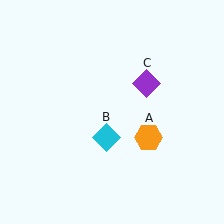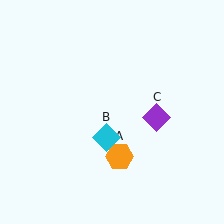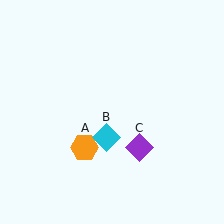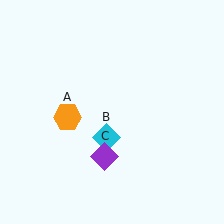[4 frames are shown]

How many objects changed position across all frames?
2 objects changed position: orange hexagon (object A), purple diamond (object C).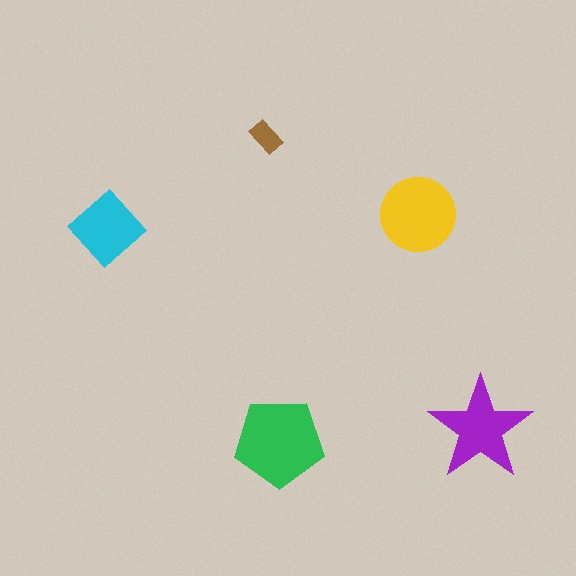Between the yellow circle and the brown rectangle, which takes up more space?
The yellow circle.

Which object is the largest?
The green pentagon.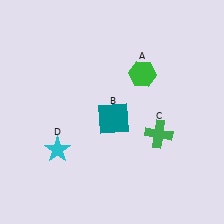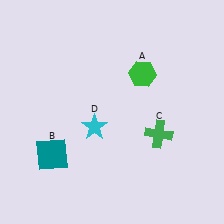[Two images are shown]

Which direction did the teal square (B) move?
The teal square (B) moved left.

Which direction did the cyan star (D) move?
The cyan star (D) moved right.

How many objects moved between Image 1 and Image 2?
2 objects moved between the two images.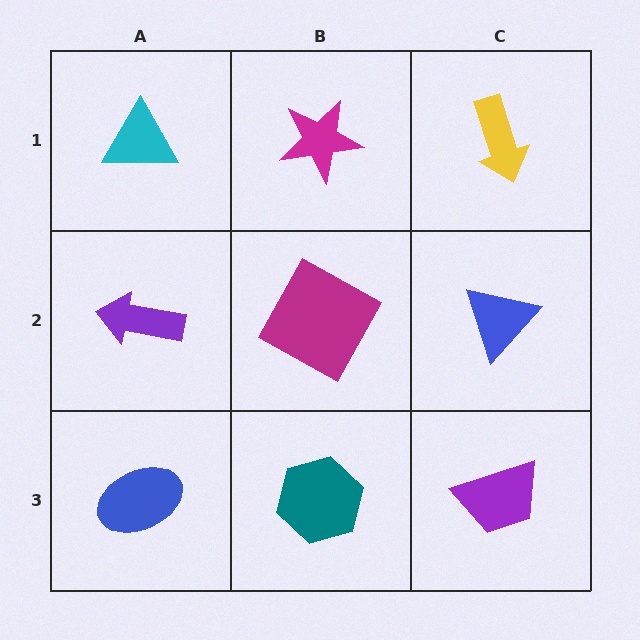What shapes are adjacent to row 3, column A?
A purple arrow (row 2, column A), a teal hexagon (row 3, column B).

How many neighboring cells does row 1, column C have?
2.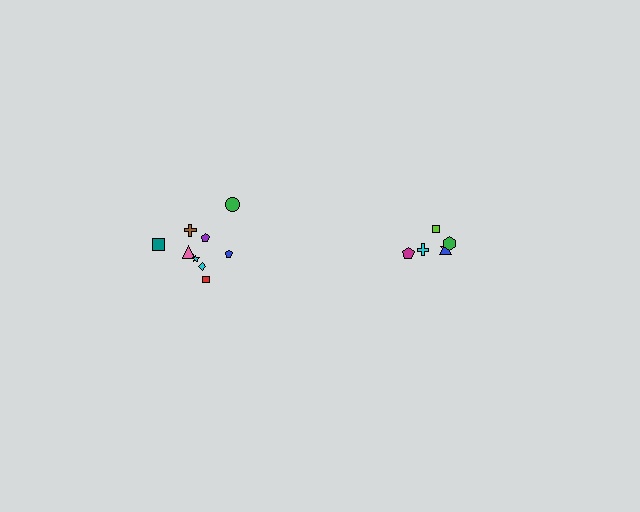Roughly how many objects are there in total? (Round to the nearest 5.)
Roughly 15 objects in total.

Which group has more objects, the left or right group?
The left group.